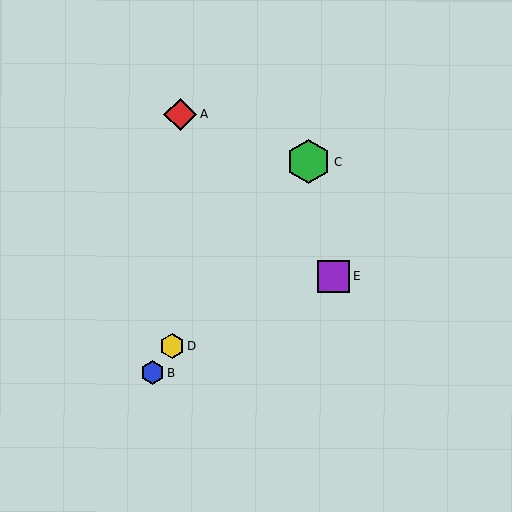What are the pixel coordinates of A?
Object A is at (181, 114).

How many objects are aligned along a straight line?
3 objects (B, C, D) are aligned along a straight line.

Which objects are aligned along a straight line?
Objects B, C, D are aligned along a straight line.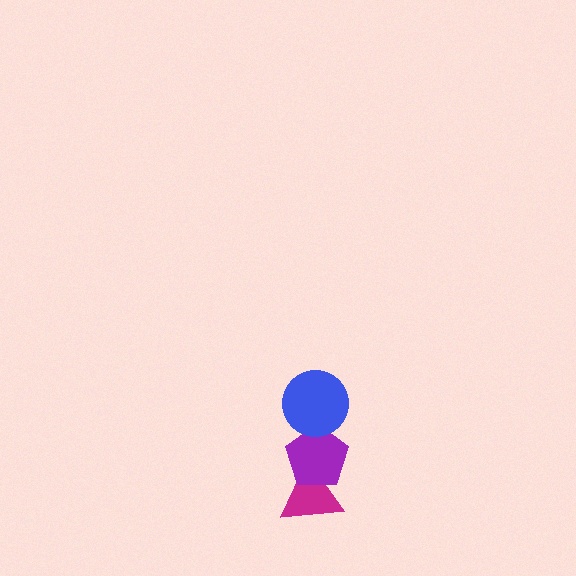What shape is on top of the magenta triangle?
The purple pentagon is on top of the magenta triangle.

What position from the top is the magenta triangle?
The magenta triangle is 3rd from the top.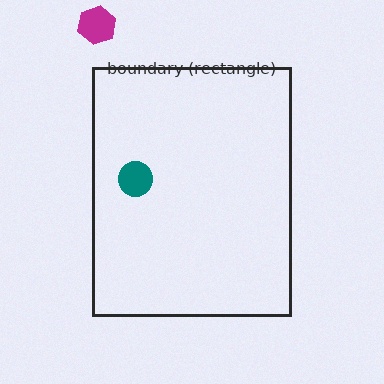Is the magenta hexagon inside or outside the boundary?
Outside.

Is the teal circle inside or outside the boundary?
Inside.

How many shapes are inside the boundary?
1 inside, 1 outside.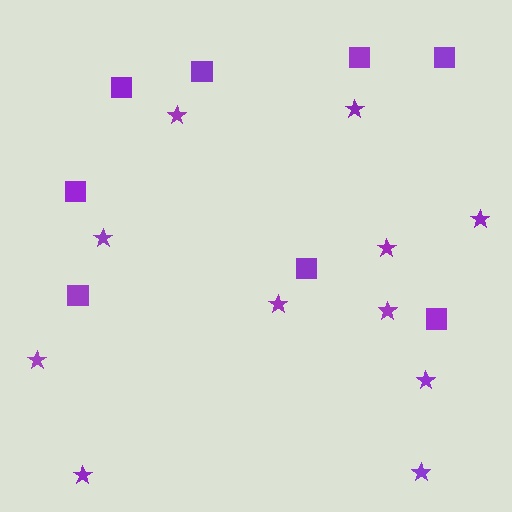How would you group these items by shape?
There are 2 groups: one group of stars (11) and one group of squares (8).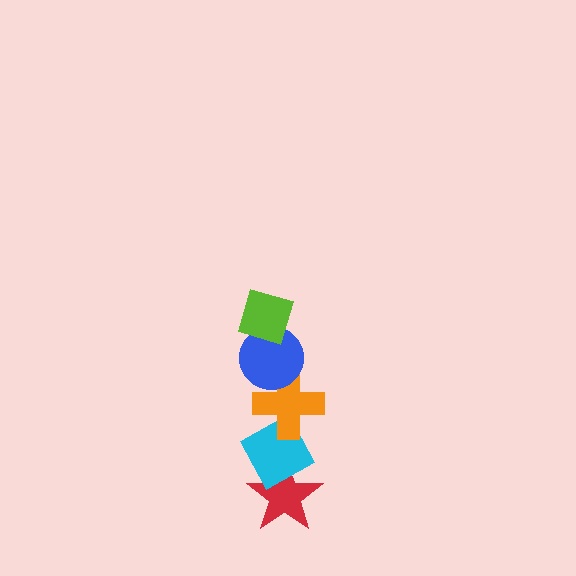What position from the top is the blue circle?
The blue circle is 2nd from the top.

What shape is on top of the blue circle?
The lime diamond is on top of the blue circle.